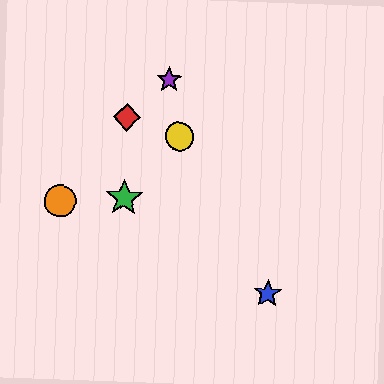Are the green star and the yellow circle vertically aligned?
No, the green star is at x≈124 and the yellow circle is at x≈180.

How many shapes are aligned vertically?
2 shapes (the red diamond, the green star) are aligned vertically.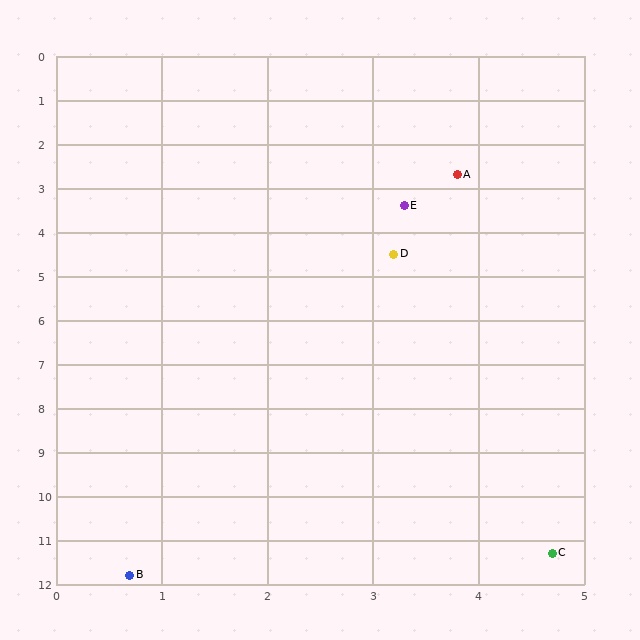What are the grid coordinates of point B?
Point B is at approximately (0.7, 11.8).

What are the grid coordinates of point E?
Point E is at approximately (3.3, 3.4).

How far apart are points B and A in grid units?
Points B and A are about 9.6 grid units apart.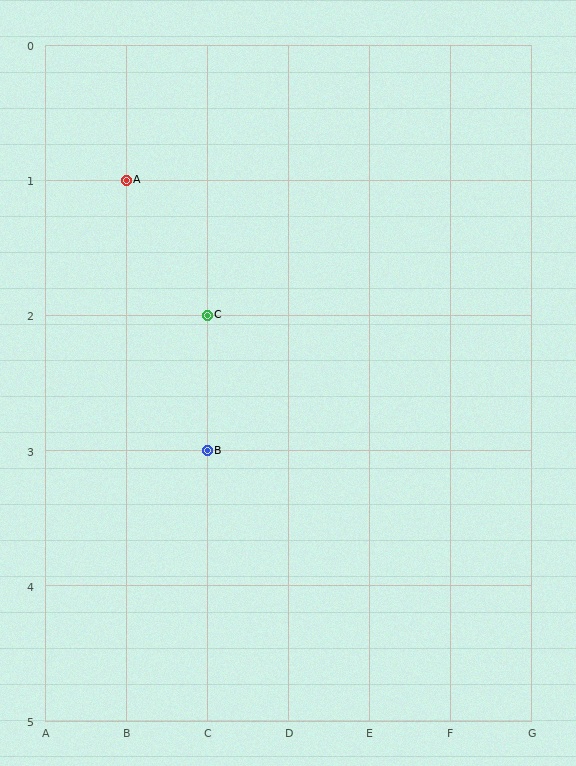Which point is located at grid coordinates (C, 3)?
Point B is at (C, 3).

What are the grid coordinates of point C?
Point C is at grid coordinates (C, 2).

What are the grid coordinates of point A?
Point A is at grid coordinates (B, 1).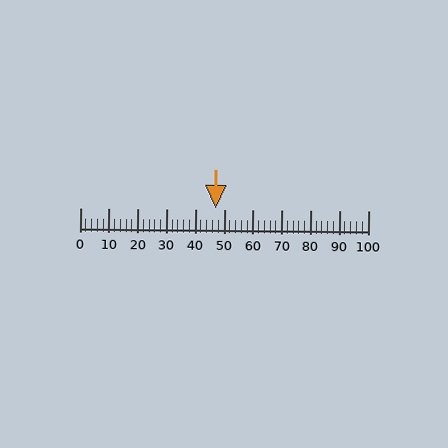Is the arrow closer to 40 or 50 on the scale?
The arrow is closer to 50.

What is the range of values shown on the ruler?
The ruler shows values from 0 to 100.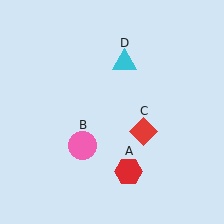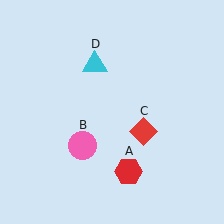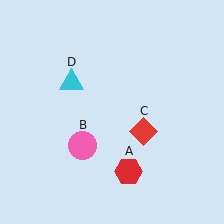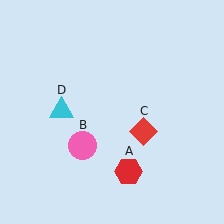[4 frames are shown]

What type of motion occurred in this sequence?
The cyan triangle (object D) rotated counterclockwise around the center of the scene.